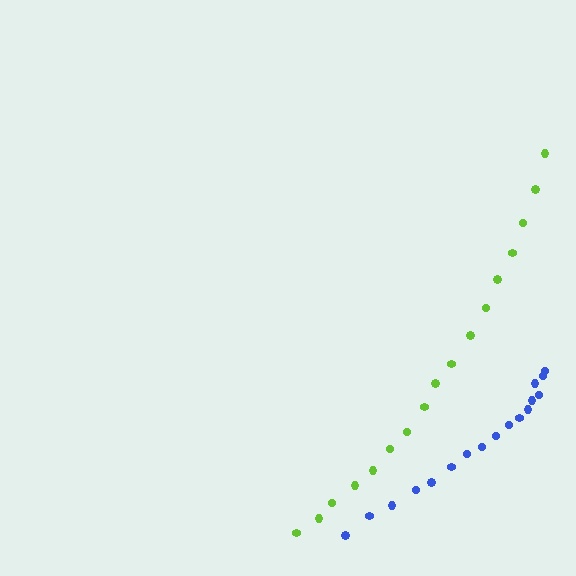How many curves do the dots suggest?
There are 2 distinct paths.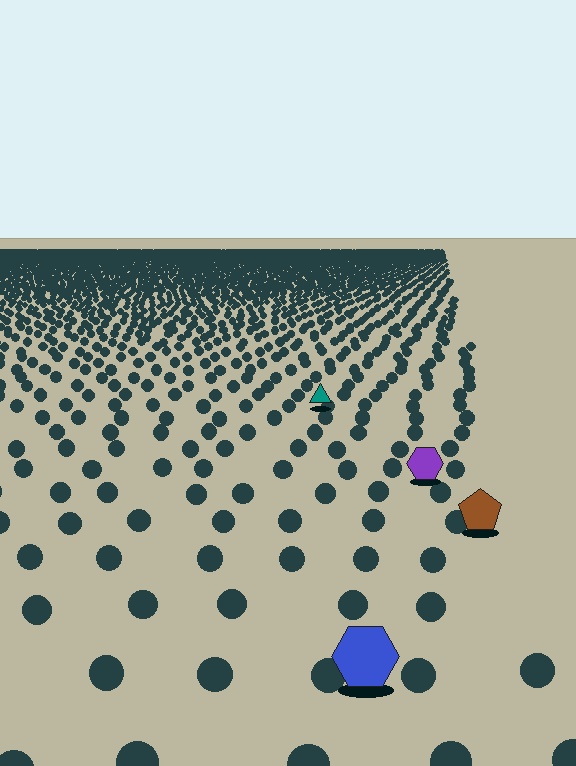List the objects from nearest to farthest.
From nearest to farthest: the blue hexagon, the brown pentagon, the purple hexagon, the teal triangle.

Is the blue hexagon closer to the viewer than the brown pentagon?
Yes. The blue hexagon is closer — you can tell from the texture gradient: the ground texture is coarser near it.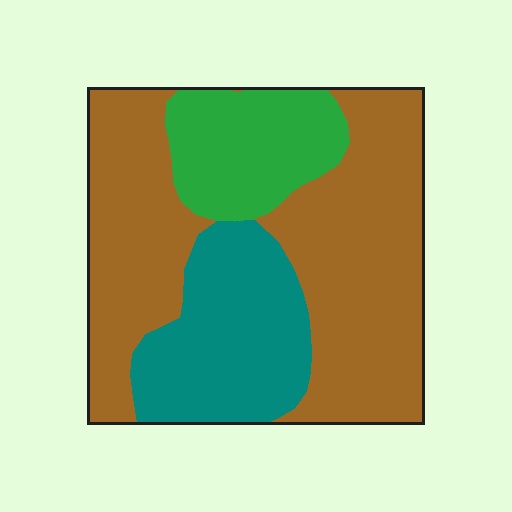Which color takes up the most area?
Brown, at roughly 60%.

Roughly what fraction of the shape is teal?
Teal takes up about one quarter (1/4) of the shape.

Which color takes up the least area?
Green, at roughly 15%.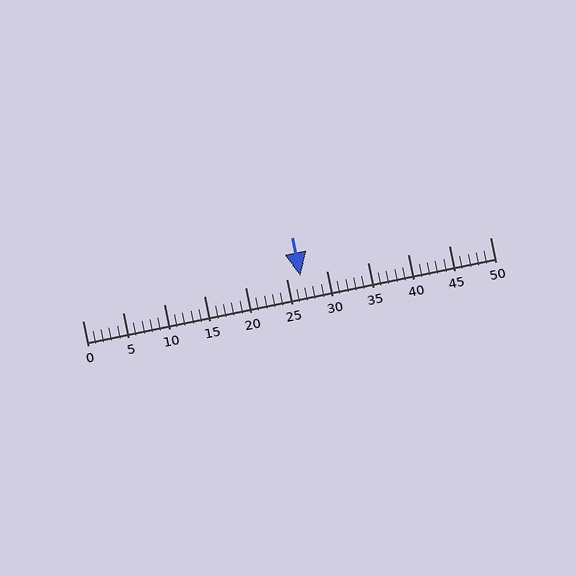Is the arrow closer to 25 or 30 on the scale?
The arrow is closer to 25.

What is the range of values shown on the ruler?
The ruler shows values from 0 to 50.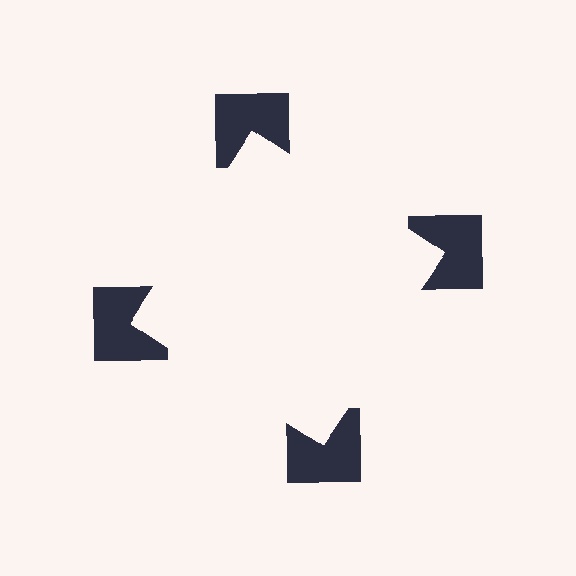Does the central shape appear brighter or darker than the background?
It typically appears slightly brighter than the background, even though no actual brightness change is drawn.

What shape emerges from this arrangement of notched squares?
An illusory square — its edges are inferred from the aligned wedge cuts in the notched squares, not physically drawn.